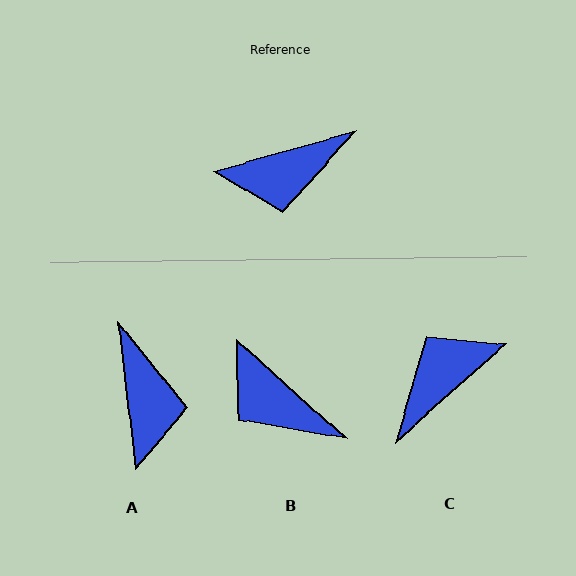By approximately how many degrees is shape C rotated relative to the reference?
Approximately 154 degrees clockwise.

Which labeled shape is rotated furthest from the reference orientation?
C, about 154 degrees away.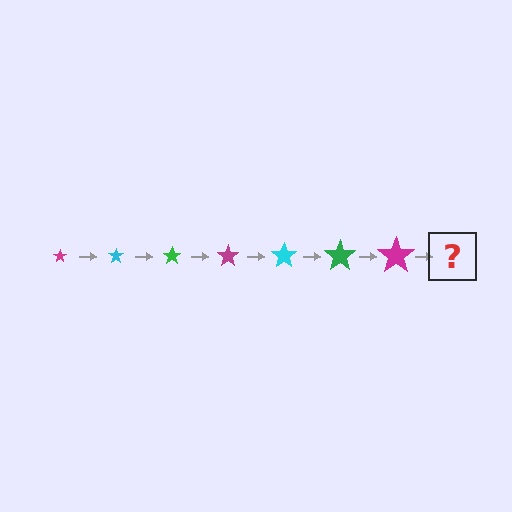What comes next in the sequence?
The next element should be a cyan star, larger than the previous one.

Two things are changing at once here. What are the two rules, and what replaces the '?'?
The two rules are that the star grows larger each step and the color cycles through magenta, cyan, and green. The '?' should be a cyan star, larger than the previous one.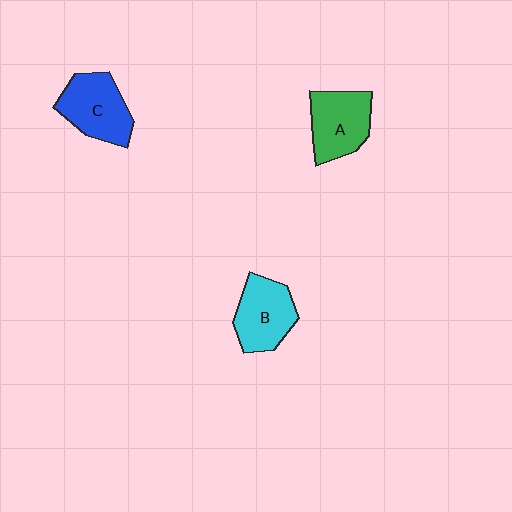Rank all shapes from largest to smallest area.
From largest to smallest: C (blue), A (green), B (cyan).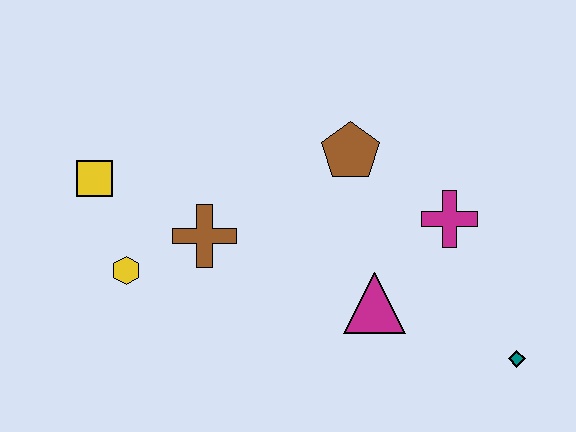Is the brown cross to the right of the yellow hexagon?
Yes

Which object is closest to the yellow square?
The yellow hexagon is closest to the yellow square.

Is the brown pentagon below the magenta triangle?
No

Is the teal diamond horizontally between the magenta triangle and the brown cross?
No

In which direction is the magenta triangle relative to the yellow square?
The magenta triangle is to the right of the yellow square.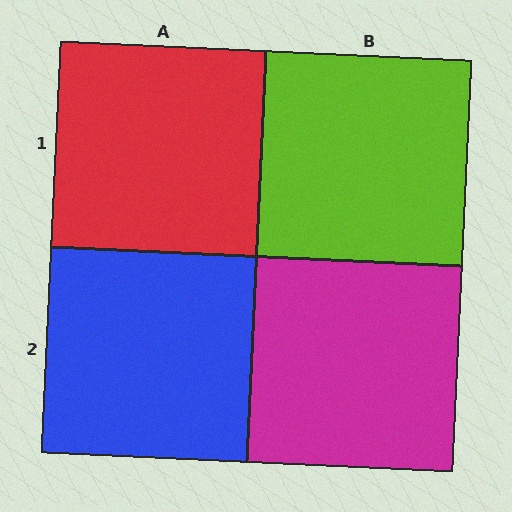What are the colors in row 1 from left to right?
Red, lime.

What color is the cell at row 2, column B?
Magenta.